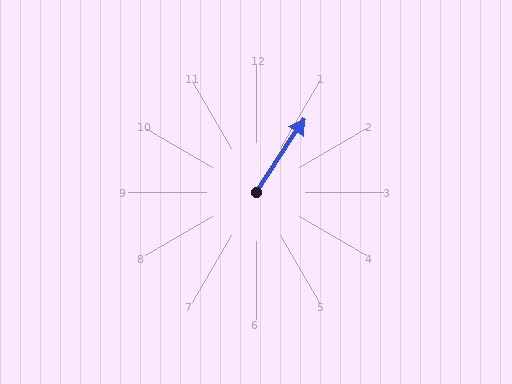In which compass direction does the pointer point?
Northeast.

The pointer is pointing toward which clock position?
Roughly 1 o'clock.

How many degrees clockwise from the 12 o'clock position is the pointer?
Approximately 34 degrees.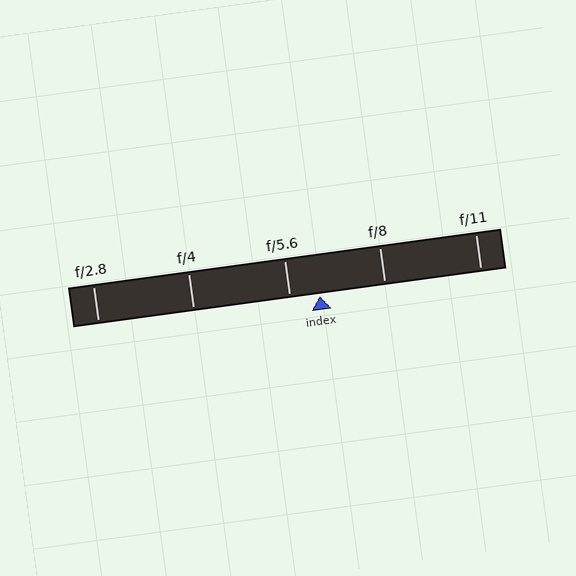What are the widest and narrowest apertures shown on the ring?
The widest aperture shown is f/2.8 and the narrowest is f/11.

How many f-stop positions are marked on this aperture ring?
There are 5 f-stop positions marked.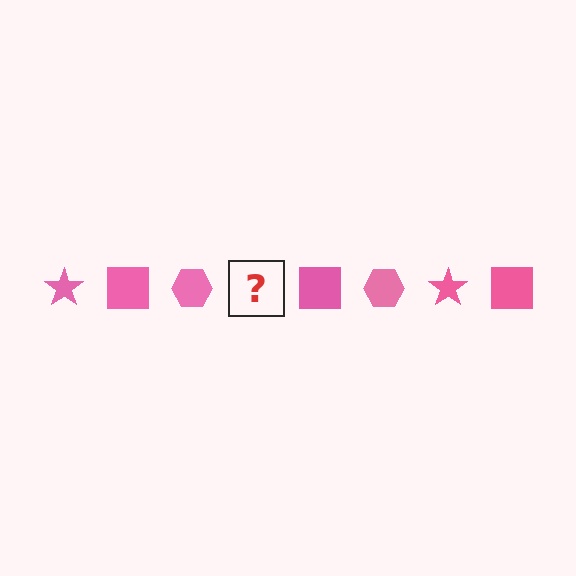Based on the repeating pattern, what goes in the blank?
The blank should be a pink star.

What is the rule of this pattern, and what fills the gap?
The rule is that the pattern cycles through star, square, hexagon shapes in pink. The gap should be filled with a pink star.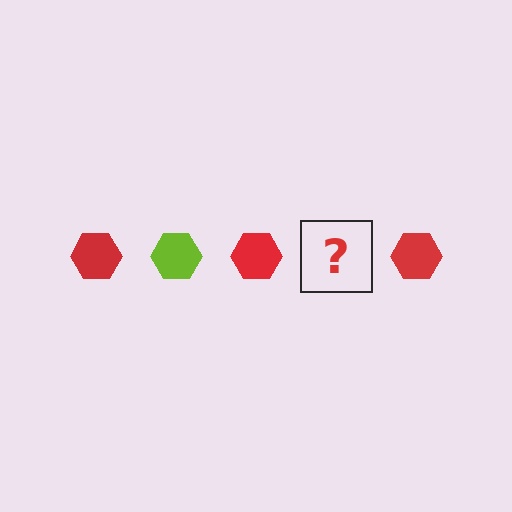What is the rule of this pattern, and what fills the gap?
The rule is that the pattern cycles through red, lime hexagons. The gap should be filled with a lime hexagon.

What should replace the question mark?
The question mark should be replaced with a lime hexagon.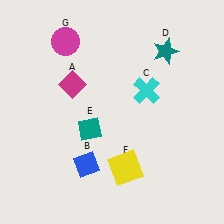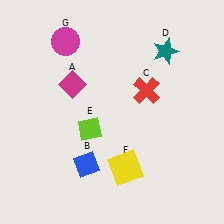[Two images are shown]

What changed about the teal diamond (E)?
In Image 1, E is teal. In Image 2, it changed to lime.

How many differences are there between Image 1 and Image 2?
There are 2 differences between the two images.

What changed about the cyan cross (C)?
In Image 1, C is cyan. In Image 2, it changed to red.